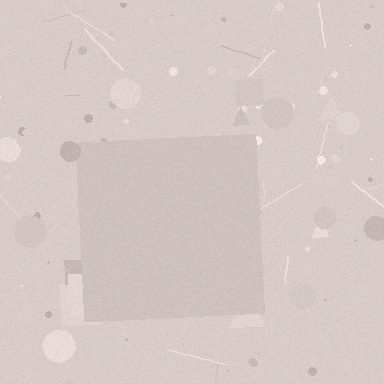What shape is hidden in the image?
A square is hidden in the image.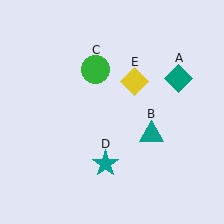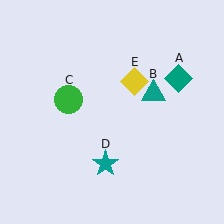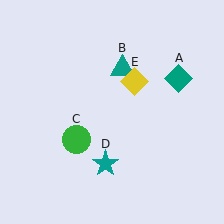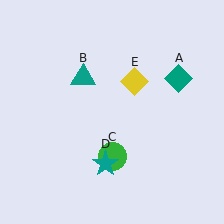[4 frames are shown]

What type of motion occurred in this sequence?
The teal triangle (object B), green circle (object C) rotated counterclockwise around the center of the scene.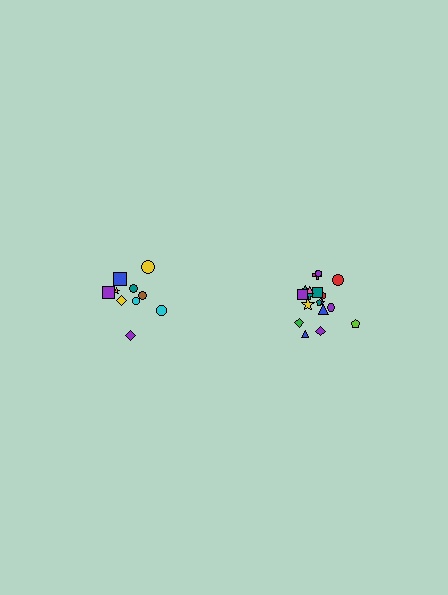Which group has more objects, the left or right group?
The right group.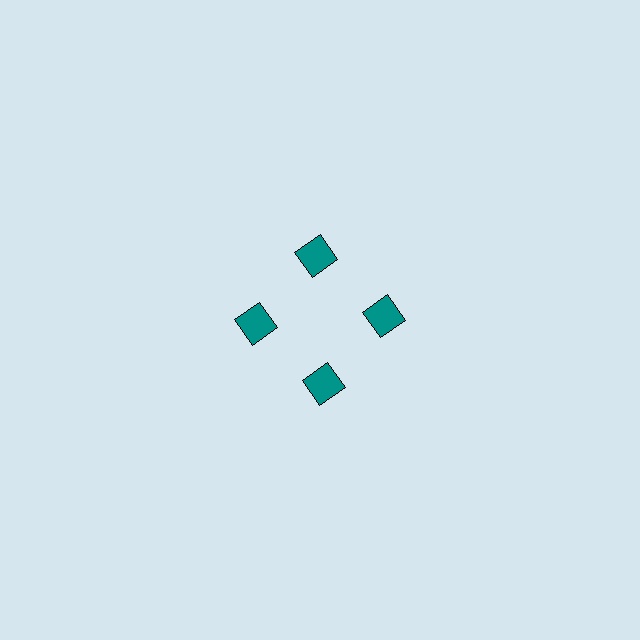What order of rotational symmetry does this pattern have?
This pattern has 4-fold rotational symmetry.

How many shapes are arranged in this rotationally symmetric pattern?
There are 4 shapes, arranged in 4 groups of 1.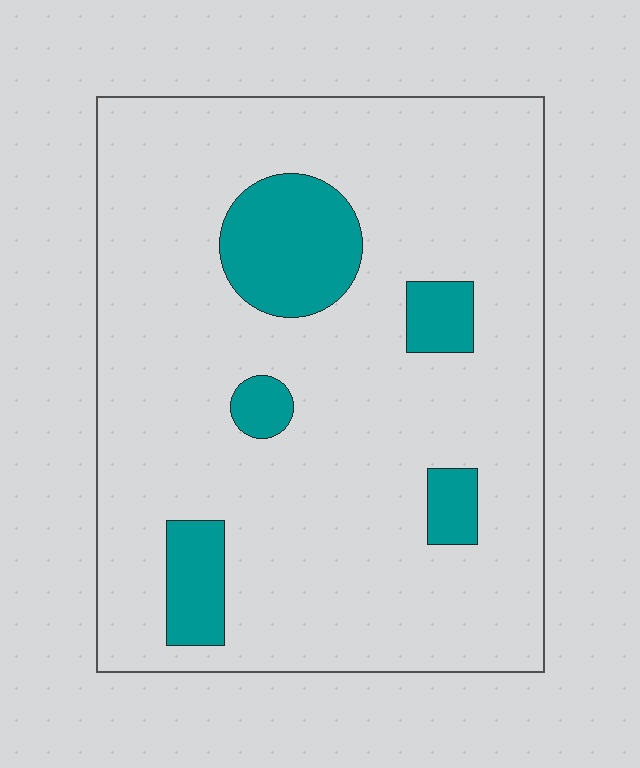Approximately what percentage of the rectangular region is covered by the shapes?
Approximately 15%.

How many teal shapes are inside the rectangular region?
5.